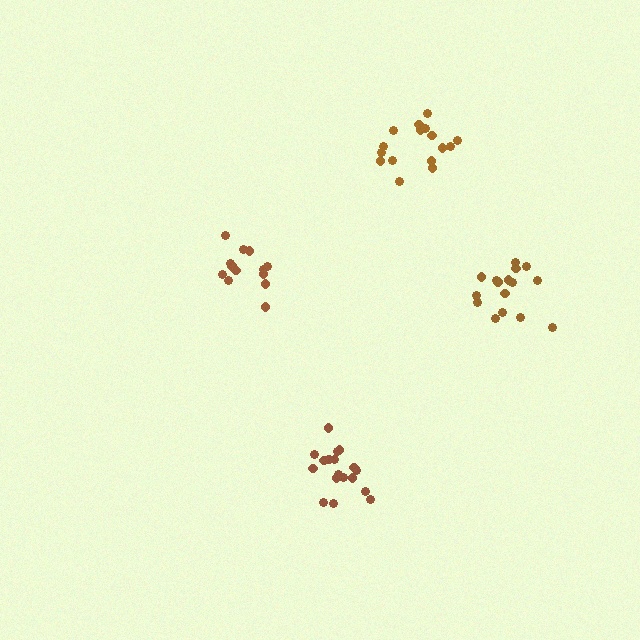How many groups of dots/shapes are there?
There are 4 groups.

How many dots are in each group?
Group 1: 13 dots, Group 2: 16 dots, Group 3: 18 dots, Group 4: 16 dots (63 total).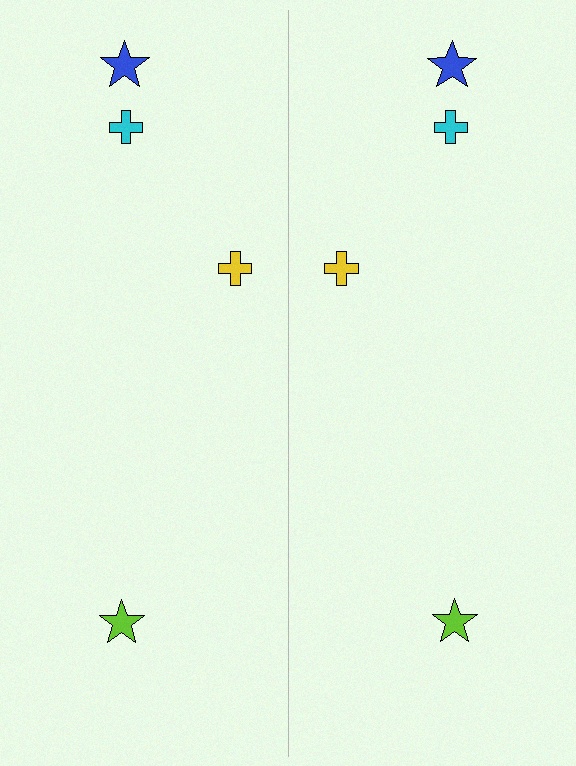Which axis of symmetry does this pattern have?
The pattern has a vertical axis of symmetry running through the center of the image.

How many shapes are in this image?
There are 8 shapes in this image.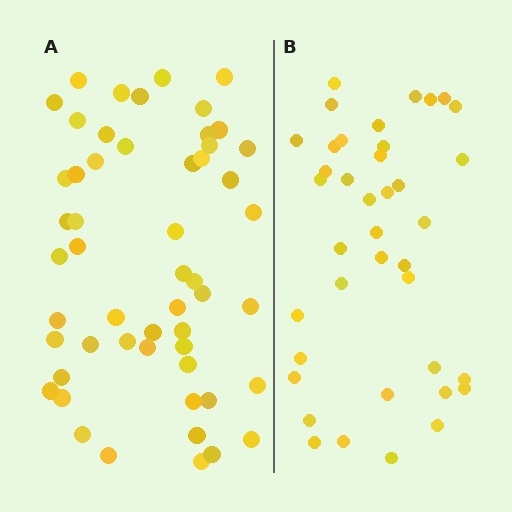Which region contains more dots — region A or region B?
Region A (the left region) has more dots.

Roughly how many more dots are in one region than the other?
Region A has approximately 15 more dots than region B.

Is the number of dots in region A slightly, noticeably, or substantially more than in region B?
Region A has noticeably more, but not dramatically so. The ratio is roughly 1.4 to 1.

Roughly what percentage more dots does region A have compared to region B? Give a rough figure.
About 35% more.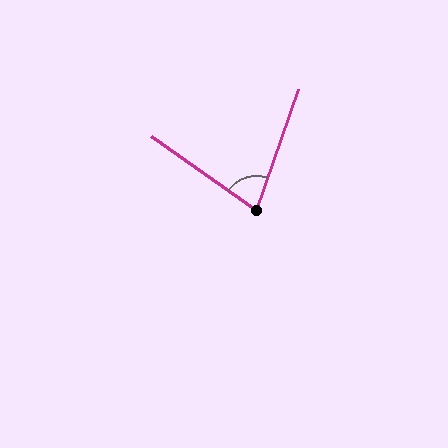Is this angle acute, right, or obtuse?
It is acute.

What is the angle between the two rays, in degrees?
Approximately 74 degrees.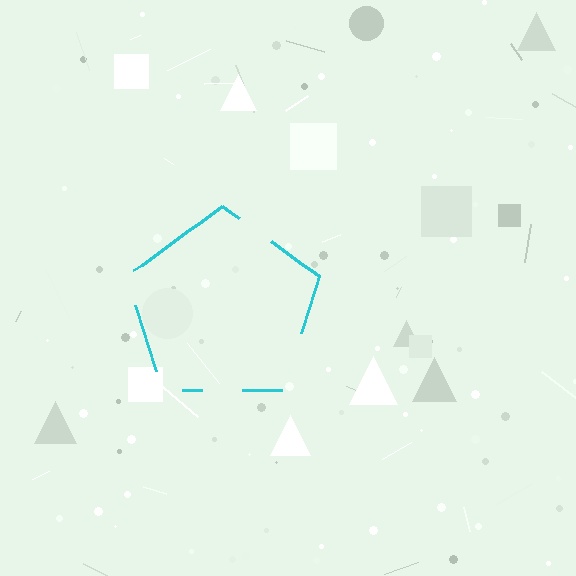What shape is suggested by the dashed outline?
The dashed outline suggests a pentagon.